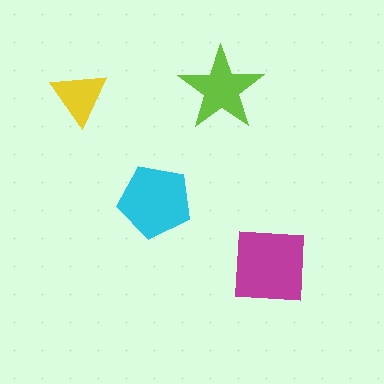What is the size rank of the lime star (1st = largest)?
3rd.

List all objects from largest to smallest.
The magenta square, the cyan pentagon, the lime star, the yellow triangle.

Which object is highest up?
The lime star is topmost.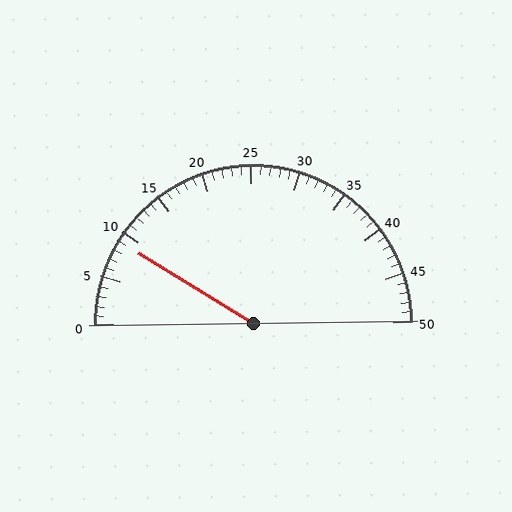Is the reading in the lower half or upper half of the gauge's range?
The reading is in the lower half of the range (0 to 50).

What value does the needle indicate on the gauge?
The needle indicates approximately 9.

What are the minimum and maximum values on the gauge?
The gauge ranges from 0 to 50.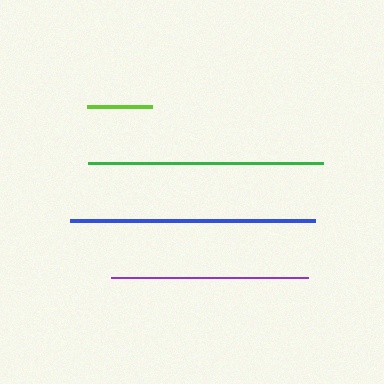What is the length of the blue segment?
The blue segment is approximately 245 pixels long.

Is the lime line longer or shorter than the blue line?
The blue line is longer than the lime line.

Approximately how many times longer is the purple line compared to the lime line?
The purple line is approximately 3.0 times the length of the lime line.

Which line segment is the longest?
The blue line is the longest at approximately 245 pixels.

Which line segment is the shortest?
The lime line is the shortest at approximately 65 pixels.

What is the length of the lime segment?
The lime segment is approximately 65 pixels long.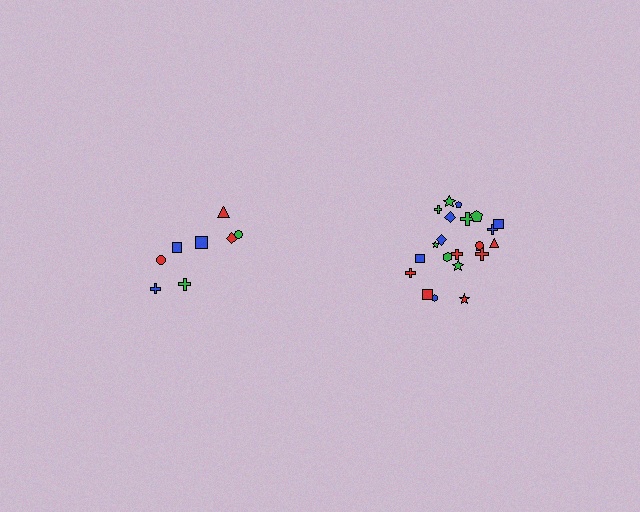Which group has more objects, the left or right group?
The right group.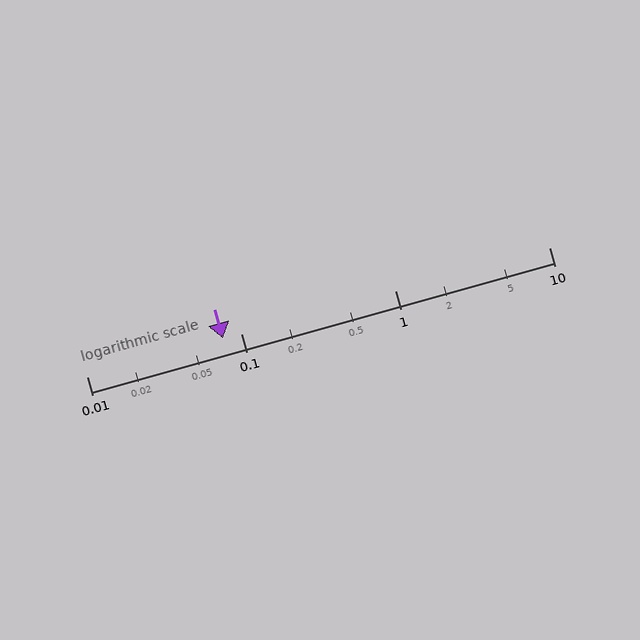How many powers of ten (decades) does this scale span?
The scale spans 3 decades, from 0.01 to 10.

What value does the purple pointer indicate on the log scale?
The pointer indicates approximately 0.077.